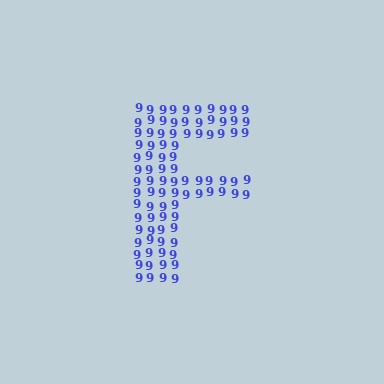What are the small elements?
The small elements are digit 9's.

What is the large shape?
The large shape is the letter F.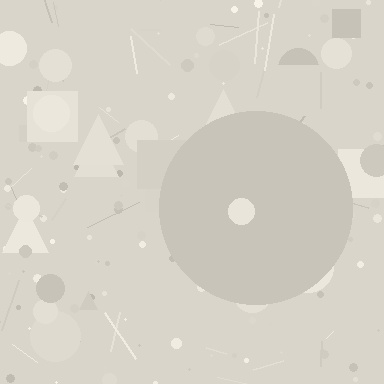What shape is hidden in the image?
A circle is hidden in the image.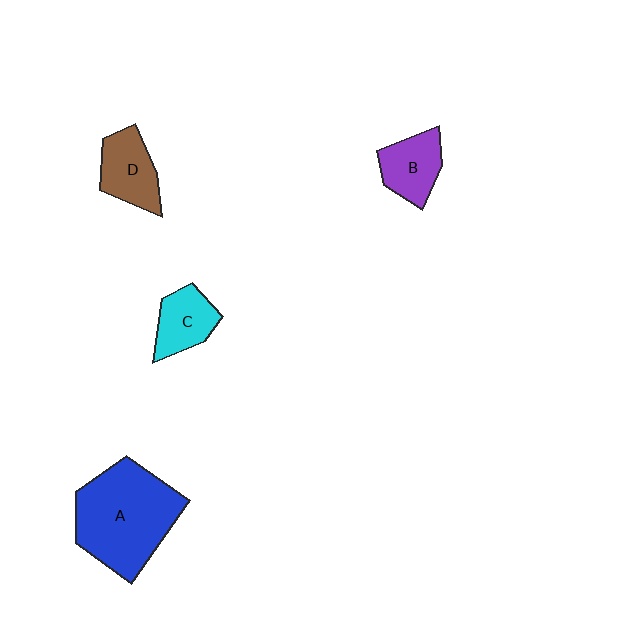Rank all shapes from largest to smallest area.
From largest to smallest: A (blue), D (brown), B (purple), C (cyan).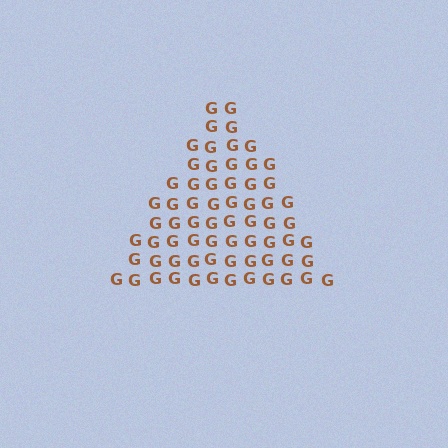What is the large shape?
The large shape is a triangle.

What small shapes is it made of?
It is made of small letter G's.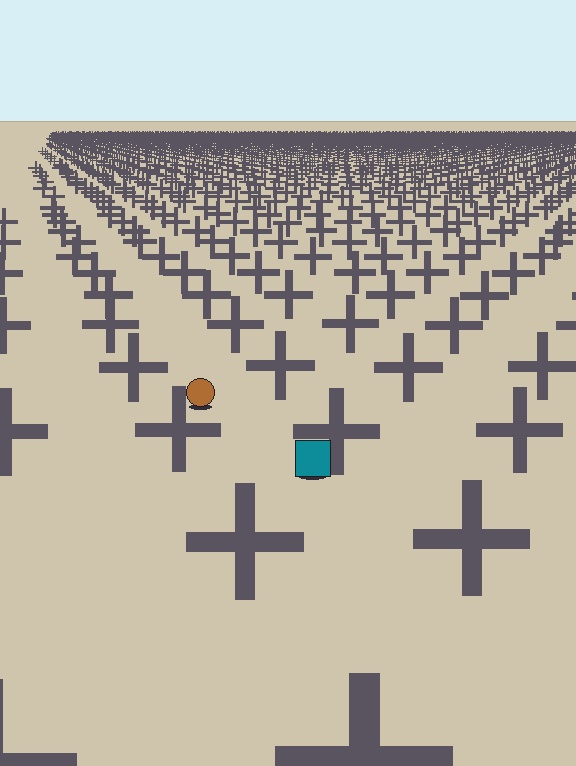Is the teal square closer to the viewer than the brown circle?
Yes. The teal square is closer — you can tell from the texture gradient: the ground texture is coarser near it.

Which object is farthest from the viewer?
The brown circle is farthest from the viewer. It appears smaller and the ground texture around it is denser.